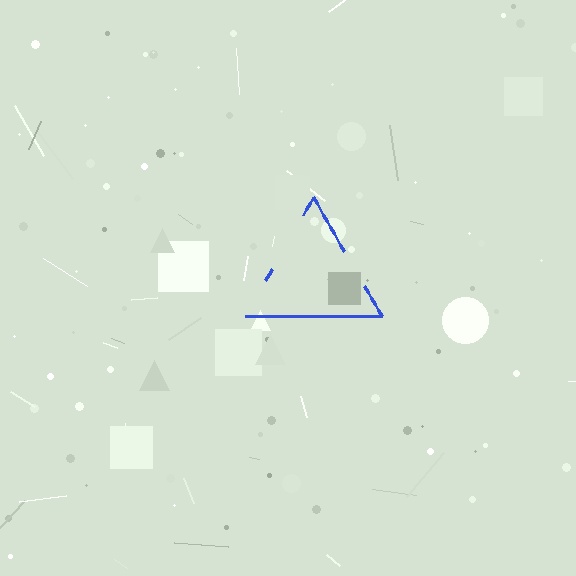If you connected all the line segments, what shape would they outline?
They would outline a triangle.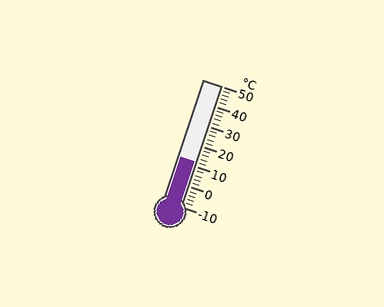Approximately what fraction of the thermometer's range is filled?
The thermometer is filled to approximately 35% of its range.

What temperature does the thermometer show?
The thermometer shows approximately 12°C.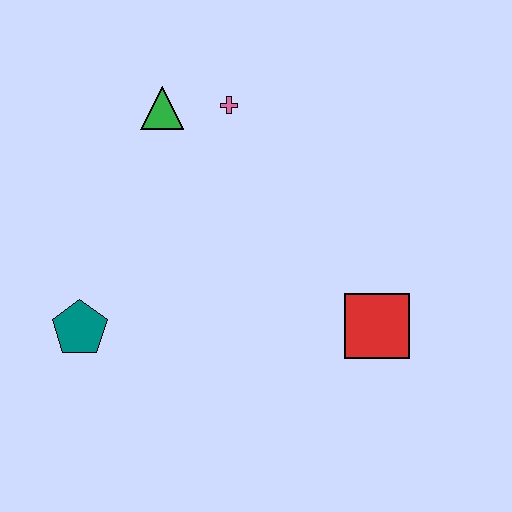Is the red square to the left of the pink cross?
No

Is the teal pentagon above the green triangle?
No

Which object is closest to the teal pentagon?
The green triangle is closest to the teal pentagon.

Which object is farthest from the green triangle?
The red square is farthest from the green triangle.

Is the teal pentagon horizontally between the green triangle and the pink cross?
No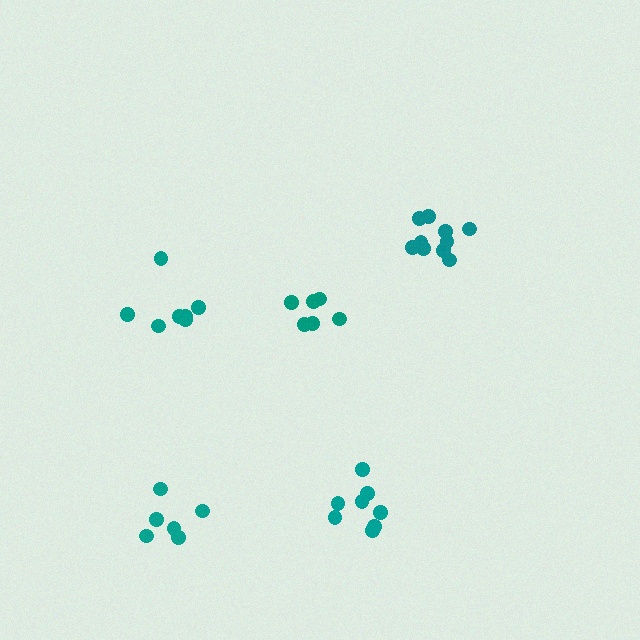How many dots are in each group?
Group 1: 10 dots, Group 2: 6 dots, Group 3: 7 dots, Group 4: 8 dots, Group 5: 6 dots (37 total).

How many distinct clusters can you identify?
There are 5 distinct clusters.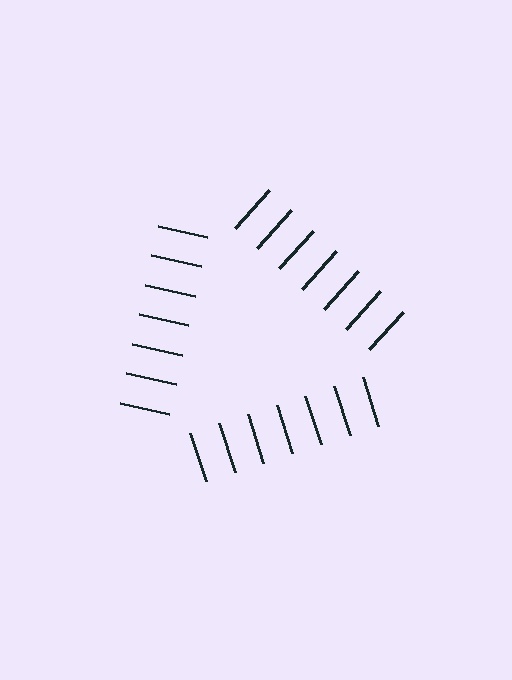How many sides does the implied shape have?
3 sides — the line-ends trace a triangle.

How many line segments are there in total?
21 — 7 along each of the 3 edges.